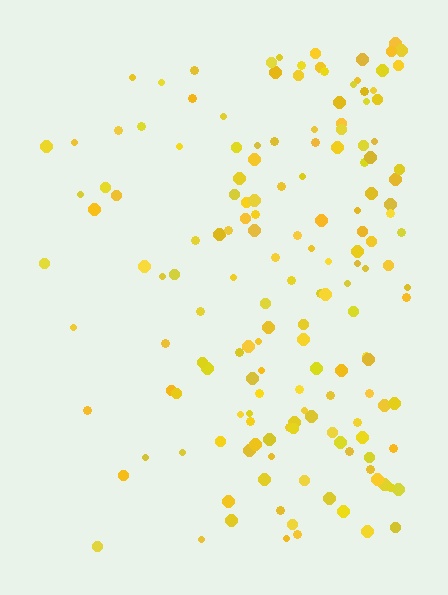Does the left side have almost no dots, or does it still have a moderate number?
Still a moderate number, just noticeably fewer than the right.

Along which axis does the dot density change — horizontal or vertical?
Horizontal.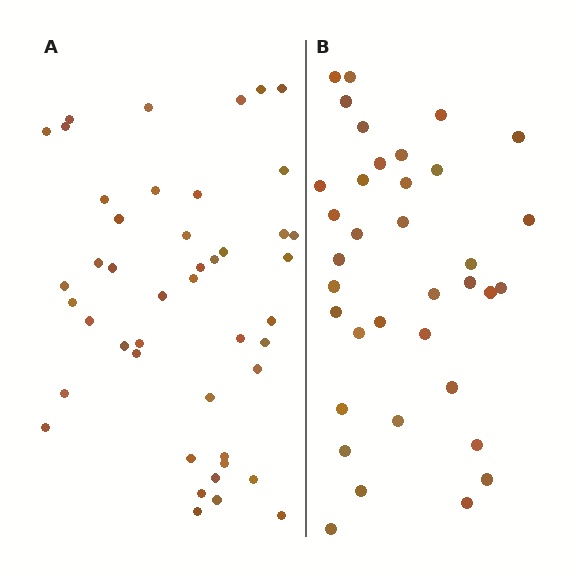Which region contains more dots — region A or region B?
Region A (the left region) has more dots.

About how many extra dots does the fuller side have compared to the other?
Region A has roughly 8 or so more dots than region B.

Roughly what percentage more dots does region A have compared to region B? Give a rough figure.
About 25% more.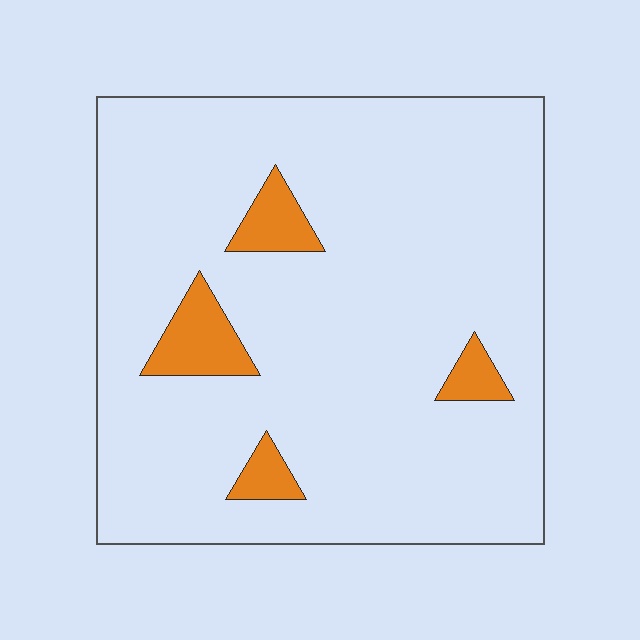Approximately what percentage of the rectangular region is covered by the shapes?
Approximately 10%.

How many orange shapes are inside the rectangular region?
4.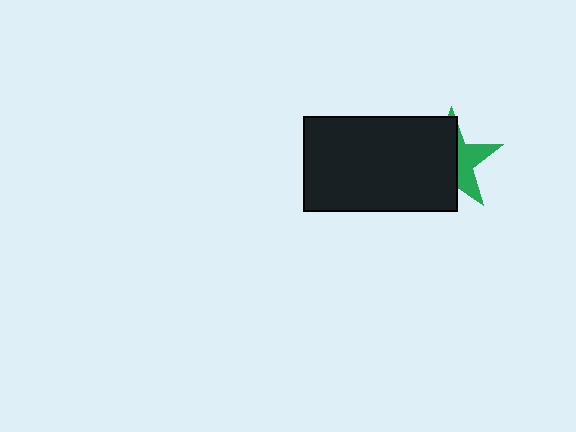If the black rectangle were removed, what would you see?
You would see the complete green star.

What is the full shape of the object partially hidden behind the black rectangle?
The partially hidden object is a green star.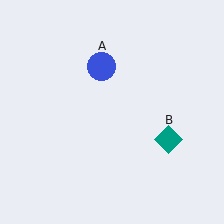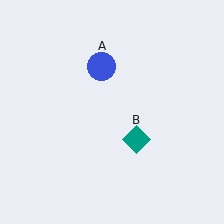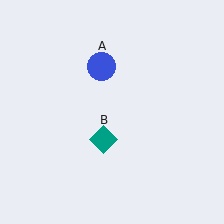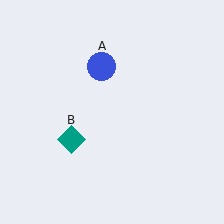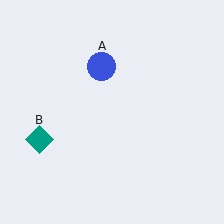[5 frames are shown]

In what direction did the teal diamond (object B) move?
The teal diamond (object B) moved left.